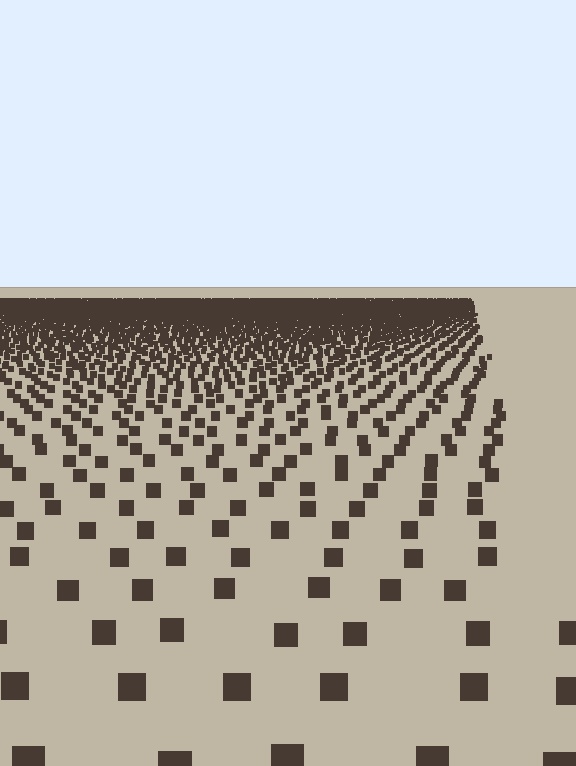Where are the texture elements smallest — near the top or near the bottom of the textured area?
Near the top.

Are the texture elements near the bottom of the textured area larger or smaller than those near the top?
Larger. Near the bottom, elements are closer to the viewer and appear at a bigger on-screen size.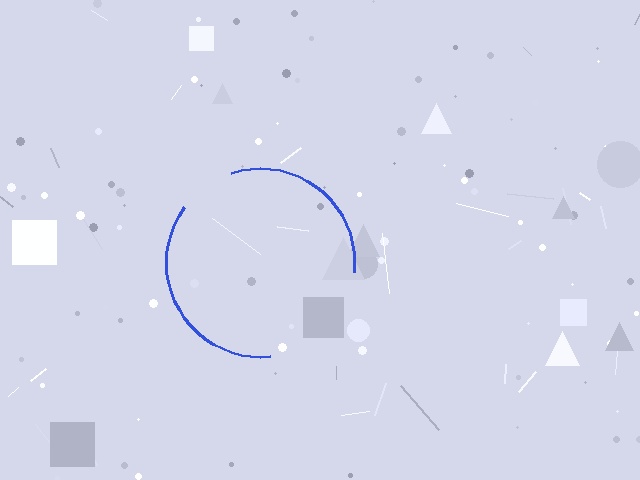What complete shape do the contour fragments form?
The contour fragments form a circle.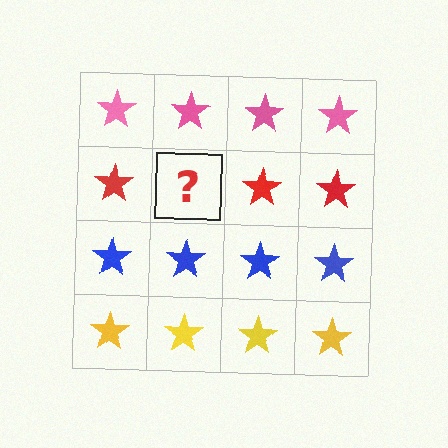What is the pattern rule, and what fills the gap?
The rule is that each row has a consistent color. The gap should be filled with a red star.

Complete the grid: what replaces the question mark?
The question mark should be replaced with a red star.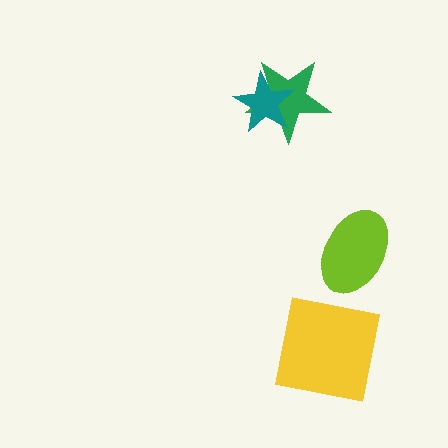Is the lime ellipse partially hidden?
No, no other shape covers it.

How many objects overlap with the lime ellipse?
0 objects overlap with the lime ellipse.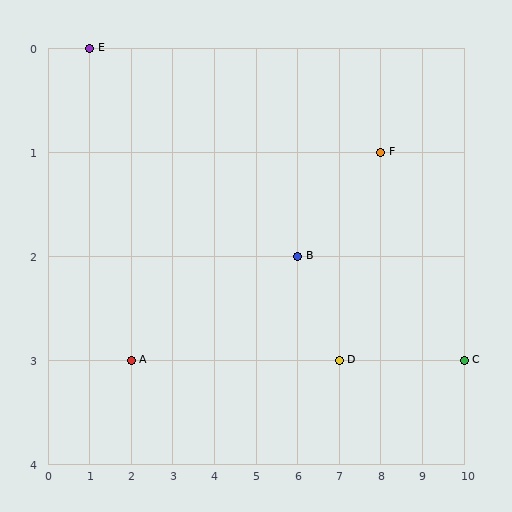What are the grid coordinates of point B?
Point B is at grid coordinates (6, 2).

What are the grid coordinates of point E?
Point E is at grid coordinates (1, 0).